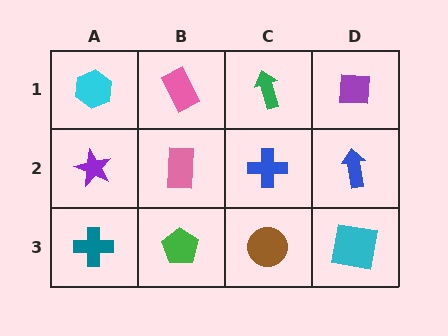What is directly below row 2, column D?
A cyan square.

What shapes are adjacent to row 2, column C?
A green arrow (row 1, column C), a brown circle (row 3, column C), a pink rectangle (row 2, column B), a blue arrow (row 2, column D).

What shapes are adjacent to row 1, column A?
A purple star (row 2, column A), a pink rectangle (row 1, column B).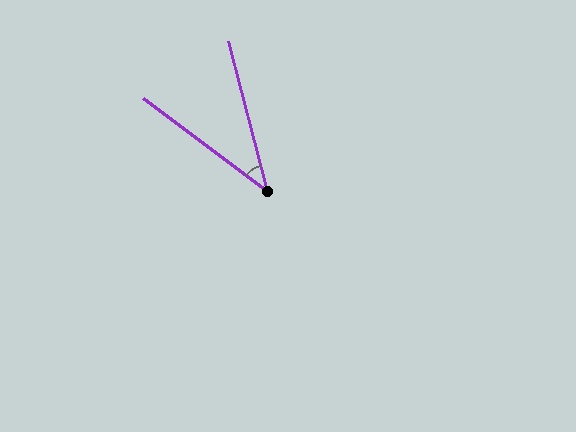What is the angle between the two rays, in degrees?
Approximately 39 degrees.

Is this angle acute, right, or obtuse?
It is acute.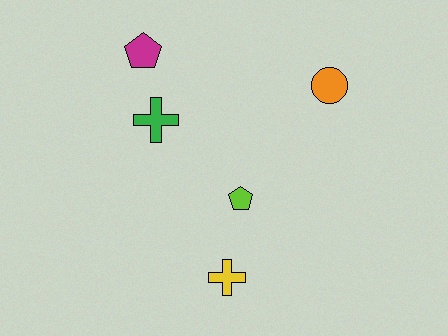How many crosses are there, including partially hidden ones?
There are 2 crosses.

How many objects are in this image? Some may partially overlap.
There are 5 objects.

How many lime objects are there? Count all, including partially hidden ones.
There is 1 lime object.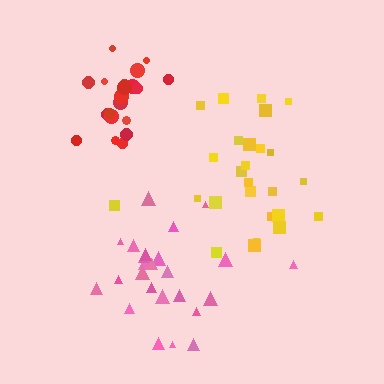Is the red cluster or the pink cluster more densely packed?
Red.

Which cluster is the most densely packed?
Red.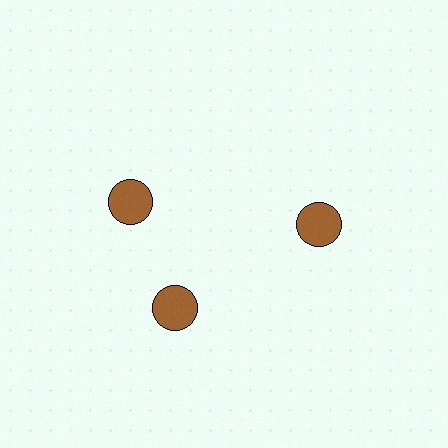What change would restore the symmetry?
The symmetry would be restored by rotating it back into even spacing with its neighbors so that all 3 circles sit at equal angles and equal distance from the center.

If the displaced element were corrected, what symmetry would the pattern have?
It would have 3-fold rotational symmetry — the pattern would map onto itself every 120 degrees.